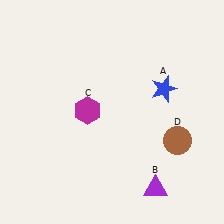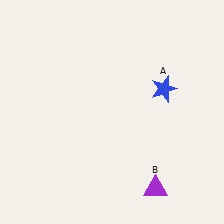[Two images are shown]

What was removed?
The magenta hexagon (C), the brown circle (D) were removed in Image 2.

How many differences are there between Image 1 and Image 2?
There are 2 differences between the two images.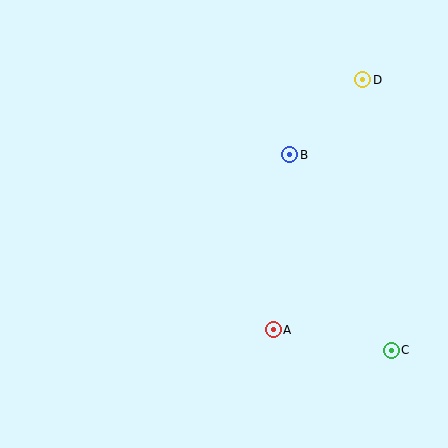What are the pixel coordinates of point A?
Point A is at (273, 330).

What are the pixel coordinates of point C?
Point C is at (391, 350).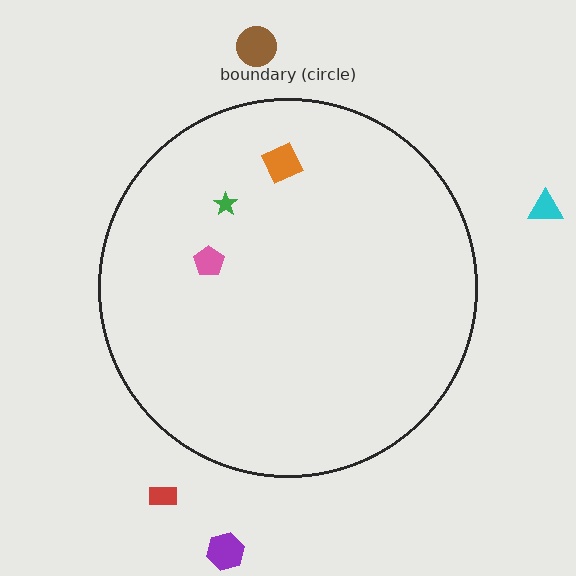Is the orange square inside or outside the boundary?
Inside.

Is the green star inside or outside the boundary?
Inside.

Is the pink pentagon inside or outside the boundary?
Inside.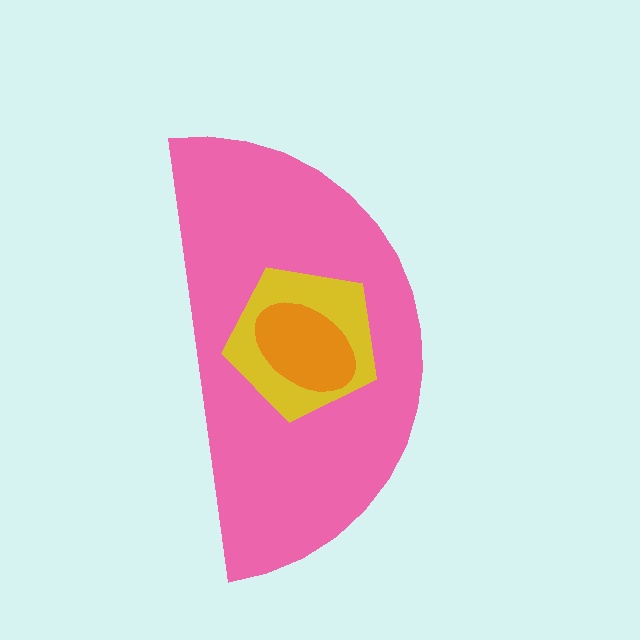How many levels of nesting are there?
3.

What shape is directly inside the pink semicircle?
The yellow pentagon.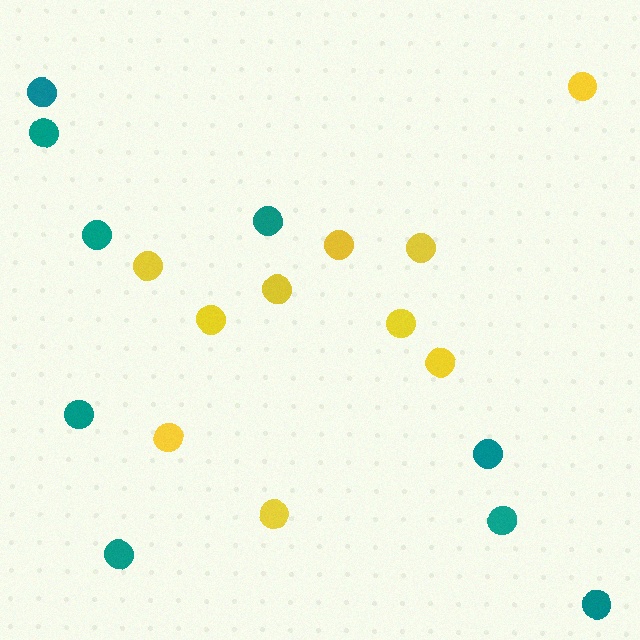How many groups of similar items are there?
There are 2 groups: one group of yellow circles (10) and one group of teal circles (9).